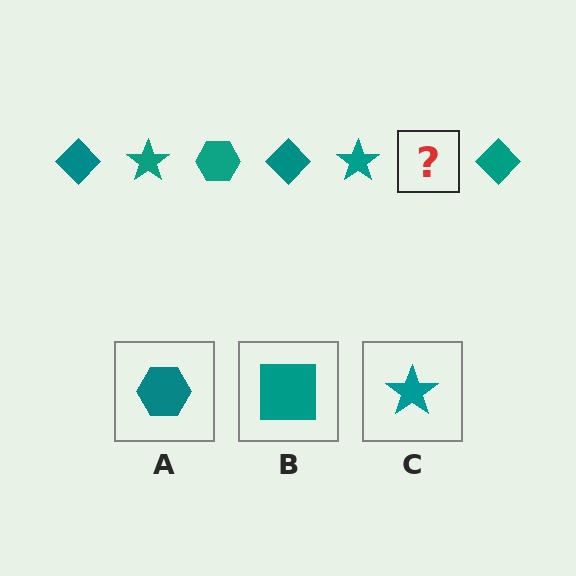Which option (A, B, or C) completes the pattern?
A.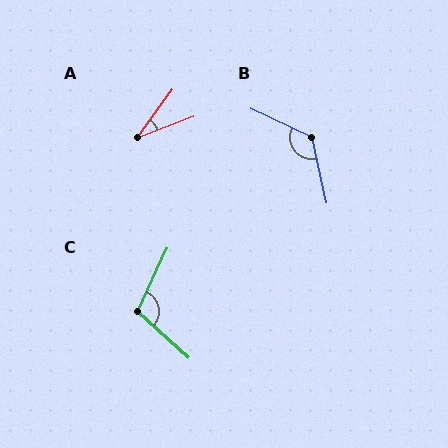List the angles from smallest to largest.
A (33°), C (107°), B (128°).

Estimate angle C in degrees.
Approximately 107 degrees.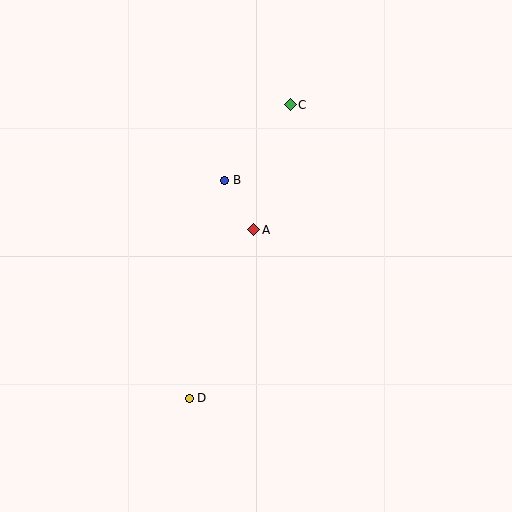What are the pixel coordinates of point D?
Point D is at (189, 398).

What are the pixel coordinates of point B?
Point B is at (225, 180).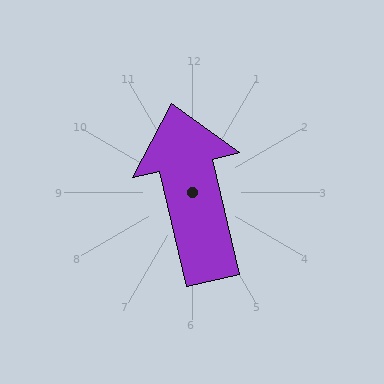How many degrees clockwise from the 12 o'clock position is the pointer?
Approximately 347 degrees.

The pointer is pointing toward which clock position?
Roughly 12 o'clock.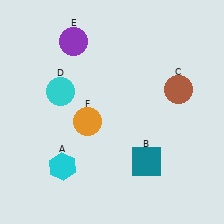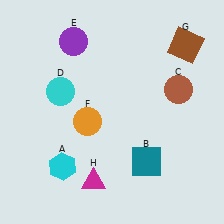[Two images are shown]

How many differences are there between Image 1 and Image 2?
There are 2 differences between the two images.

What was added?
A brown square (G), a magenta triangle (H) were added in Image 2.